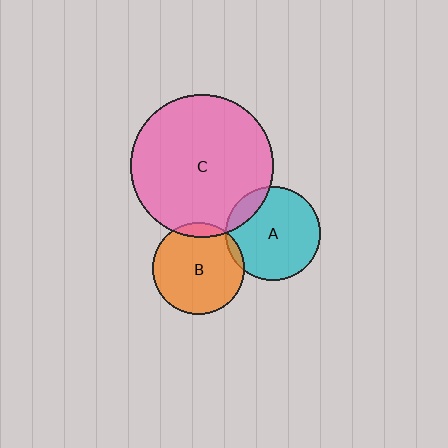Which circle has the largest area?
Circle C (pink).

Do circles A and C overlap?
Yes.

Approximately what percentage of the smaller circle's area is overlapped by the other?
Approximately 15%.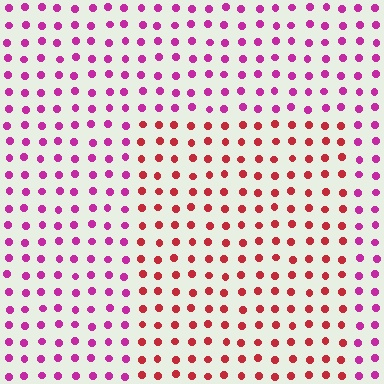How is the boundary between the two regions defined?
The boundary is defined purely by a slight shift in hue (about 41 degrees). Spacing, size, and orientation are identical on both sides.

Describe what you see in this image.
The image is filled with small magenta elements in a uniform arrangement. A rectangle-shaped region is visible where the elements are tinted to a slightly different hue, forming a subtle color boundary.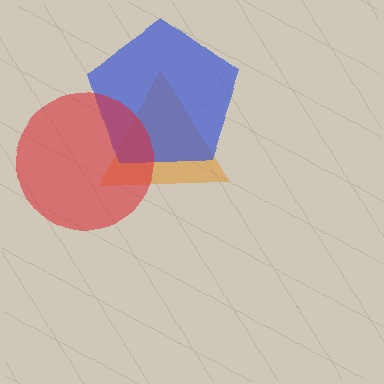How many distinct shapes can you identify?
There are 3 distinct shapes: an orange triangle, a blue pentagon, a red circle.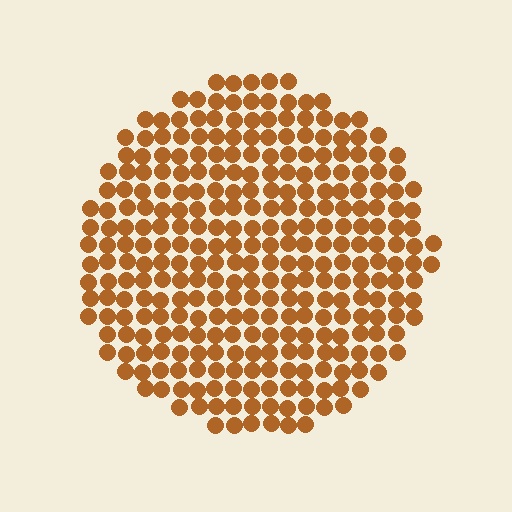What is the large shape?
The large shape is a circle.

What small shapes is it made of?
It is made of small circles.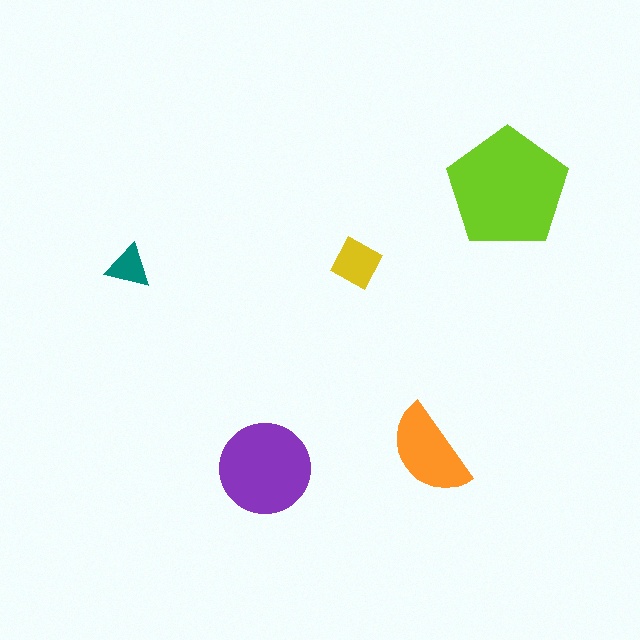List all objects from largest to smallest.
The lime pentagon, the purple circle, the orange semicircle, the yellow diamond, the teal triangle.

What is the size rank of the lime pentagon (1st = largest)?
1st.